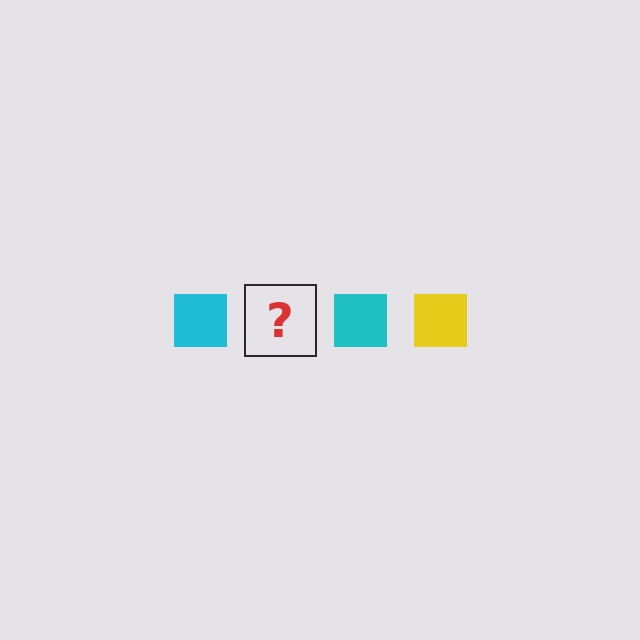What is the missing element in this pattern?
The missing element is a yellow square.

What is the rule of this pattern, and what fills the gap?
The rule is that the pattern cycles through cyan, yellow squares. The gap should be filled with a yellow square.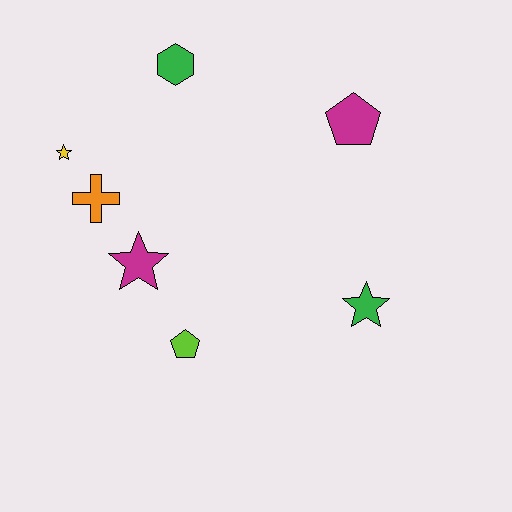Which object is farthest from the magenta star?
The magenta pentagon is farthest from the magenta star.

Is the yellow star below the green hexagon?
Yes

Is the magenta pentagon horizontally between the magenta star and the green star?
Yes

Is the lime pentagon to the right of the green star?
No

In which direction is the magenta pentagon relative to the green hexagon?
The magenta pentagon is to the right of the green hexagon.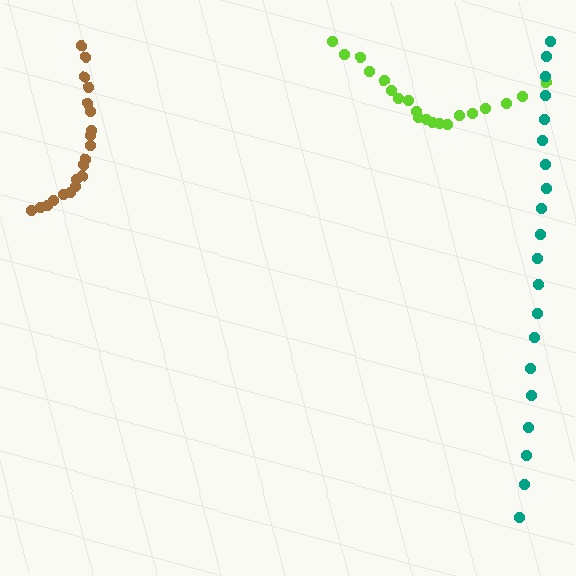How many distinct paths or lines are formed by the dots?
There are 3 distinct paths.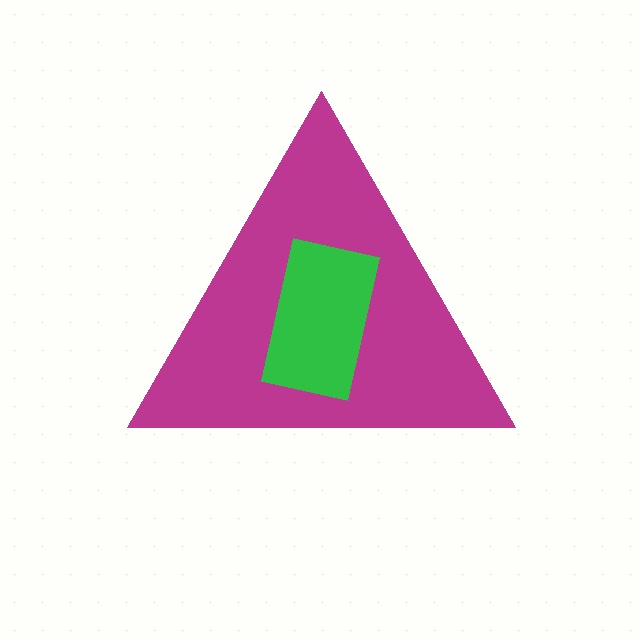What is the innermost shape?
The green rectangle.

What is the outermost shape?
The magenta triangle.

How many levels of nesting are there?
2.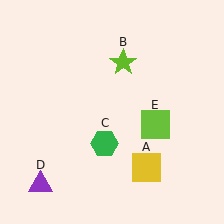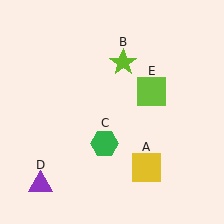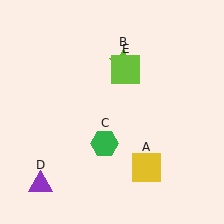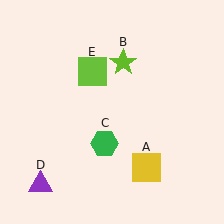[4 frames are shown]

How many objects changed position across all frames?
1 object changed position: lime square (object E).